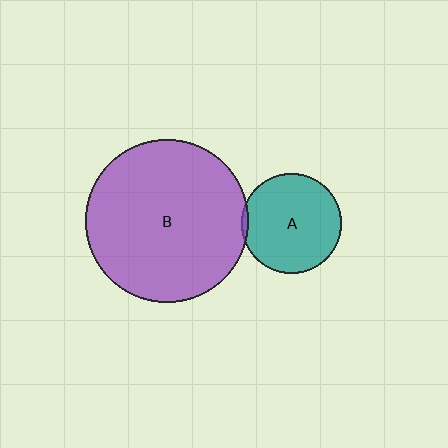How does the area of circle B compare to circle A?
Approximately 2.7 times.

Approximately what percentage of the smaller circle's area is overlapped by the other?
Approximately 5%.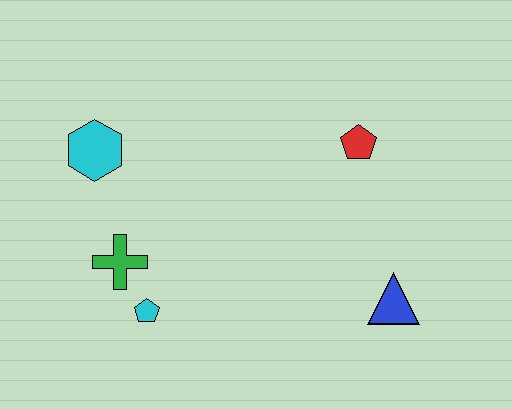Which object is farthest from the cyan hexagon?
The blue triangle is farthest from the cyan hexagon.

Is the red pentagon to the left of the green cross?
No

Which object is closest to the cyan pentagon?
The green cross is closest to the cyan pentagon.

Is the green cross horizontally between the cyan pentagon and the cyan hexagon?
Yes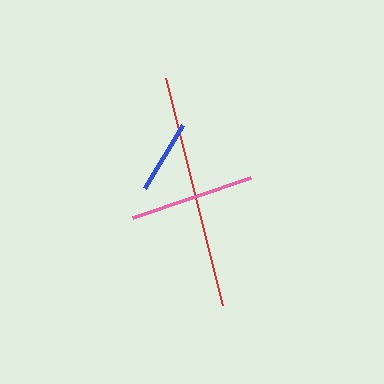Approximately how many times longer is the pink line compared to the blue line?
The pink line is approximately 1.7 times the length of the blue line.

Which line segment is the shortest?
The blue line is the shortest at approximately 73 pixels.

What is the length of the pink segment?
The pink segment is approximately 125 pixels long.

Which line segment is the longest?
The red line is the longest at approximately 234 pixels.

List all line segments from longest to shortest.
From longest to shortest: red, pink, blue.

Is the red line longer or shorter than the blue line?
The red line is longer than the blue line.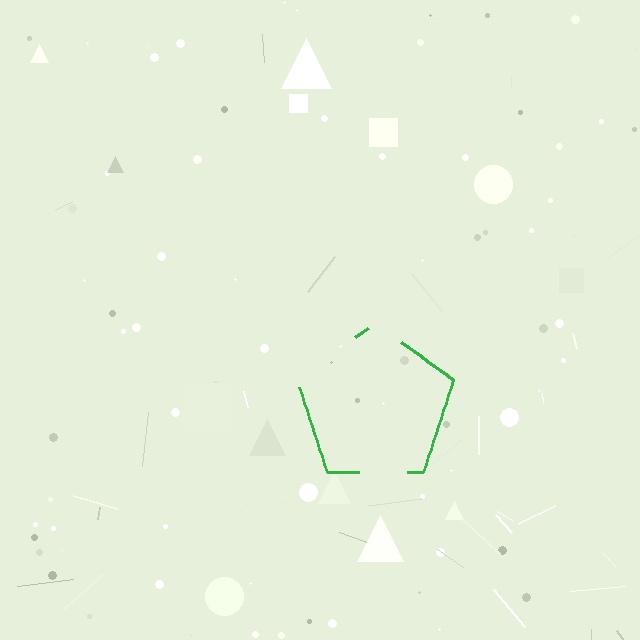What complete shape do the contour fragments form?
The contour fragments form a pentagon.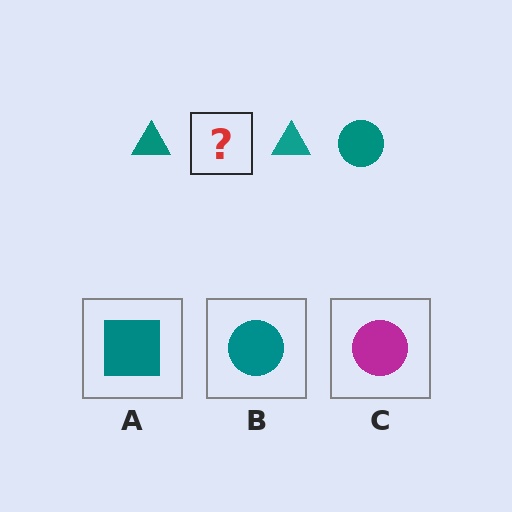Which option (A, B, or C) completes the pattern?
B.